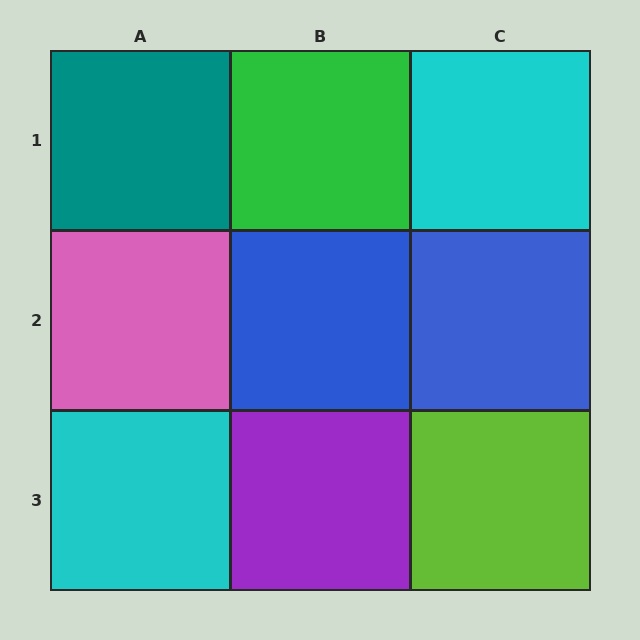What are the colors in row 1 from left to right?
Teal, green, cyan.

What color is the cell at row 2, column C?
Blue.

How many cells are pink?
1 cell is pink.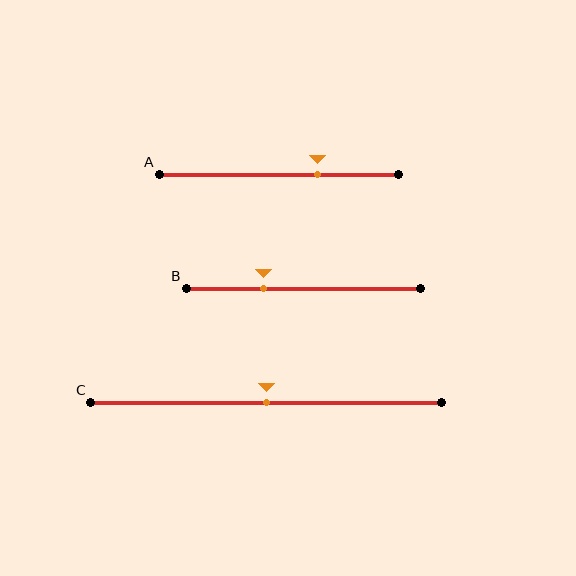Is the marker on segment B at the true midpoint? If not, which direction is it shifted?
No, the marker on segment B is shifted to the left by about 17% of the segment length.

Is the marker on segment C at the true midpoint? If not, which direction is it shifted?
Yes, the marker on segment C is at the true midpoint.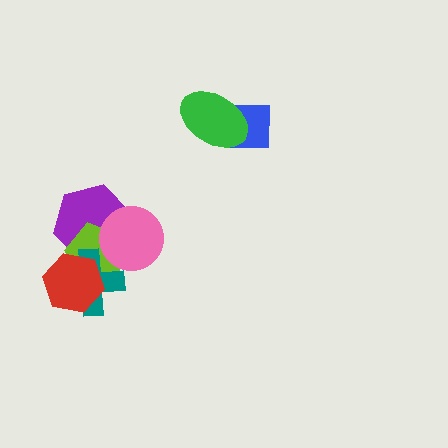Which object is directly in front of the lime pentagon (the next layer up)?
The teal cross is directly in front of the lime pentagon.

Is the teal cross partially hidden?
Yes, it is partially covered by another shape.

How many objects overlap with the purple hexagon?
4 objects overlap with the purple hexagon.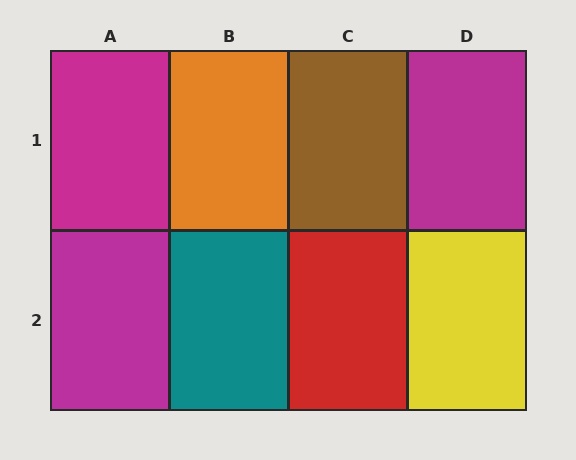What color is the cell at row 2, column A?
Magenta.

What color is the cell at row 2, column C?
Red.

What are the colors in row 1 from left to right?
Magenta, orange, brown, magenta.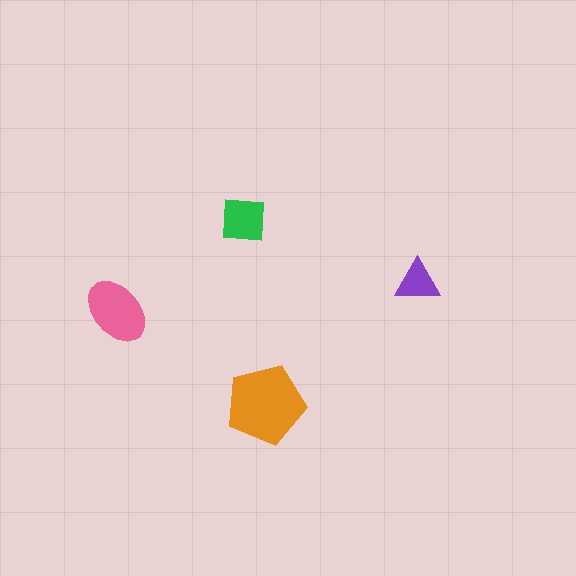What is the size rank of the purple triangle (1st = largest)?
4th.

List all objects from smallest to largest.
The purple triangle, the green square, the pink ellipse, the orange pentagon.